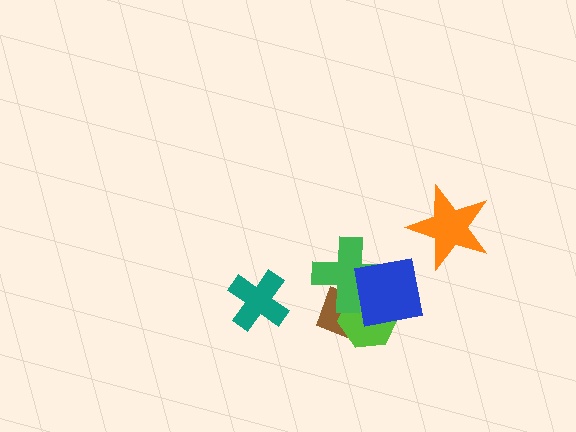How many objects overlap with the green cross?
3 objects overlap with the green cross.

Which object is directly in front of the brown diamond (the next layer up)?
The lime hexagon is directly in front of the brown diamond.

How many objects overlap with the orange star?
0 objects overlap with the orange star.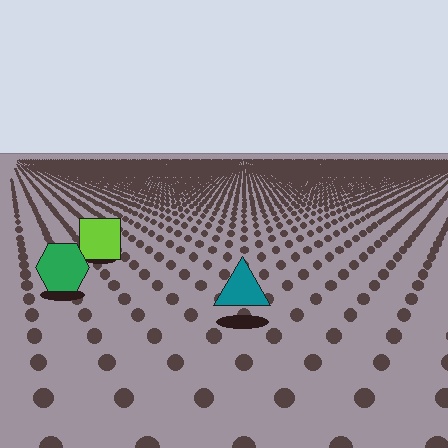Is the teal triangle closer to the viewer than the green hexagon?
Yes. The teal triangle is closer — you can tell from the texture gradient: the ground texture is coarser near it.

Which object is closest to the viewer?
The teal triangle is closest. The texture marks near it are larger and more spread out.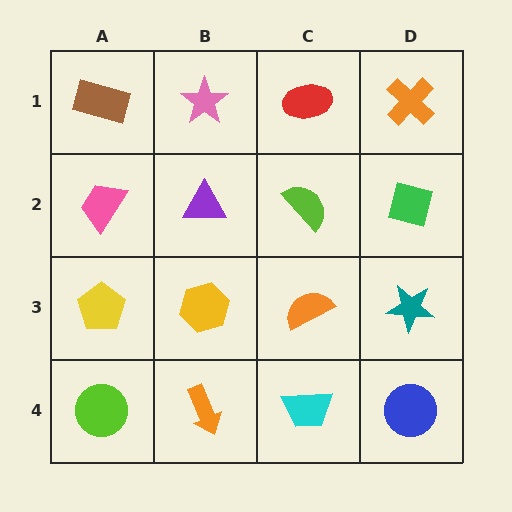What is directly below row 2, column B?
A yellow hexagon.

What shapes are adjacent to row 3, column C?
A lime semicircle (row 2, column C), a cyan trapezoid (row 4, column C), a yellow hexagon (row 3, column B), a teal star (row 3, column D).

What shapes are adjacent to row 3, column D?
A green square (row 2, column D), a blue circle (row 4, column D), an orange semicircle (row 3, column C).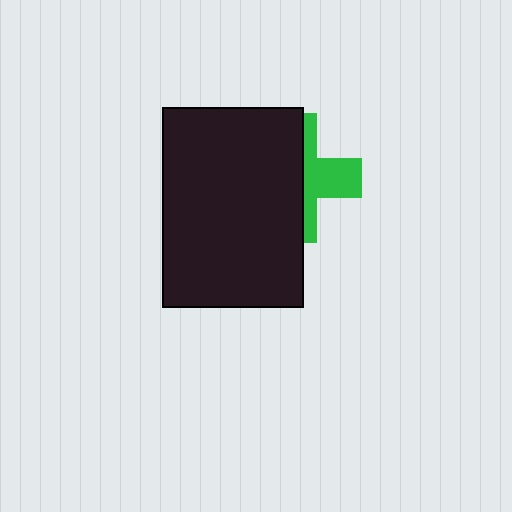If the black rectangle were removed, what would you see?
You would see the complete green cross.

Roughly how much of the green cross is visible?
A small part of it is visible (roughly 41%).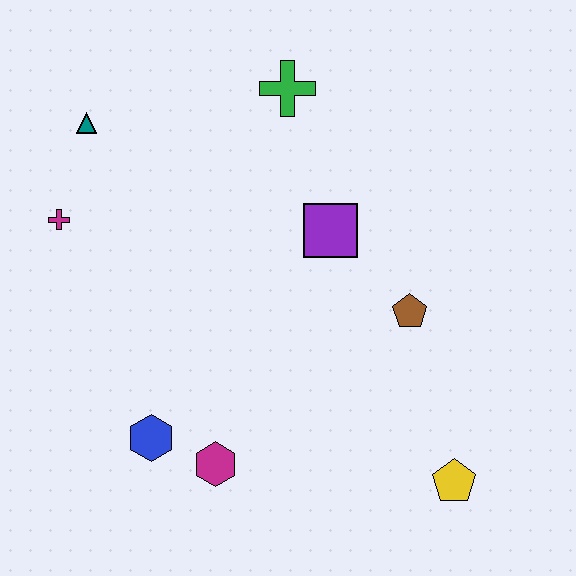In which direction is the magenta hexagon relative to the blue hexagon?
The magenta hexagon is to the right of the blue hexagon.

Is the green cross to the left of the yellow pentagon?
Yes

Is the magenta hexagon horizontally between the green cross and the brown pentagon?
No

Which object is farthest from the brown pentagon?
The teal triangle is farthest from the brown pentagon.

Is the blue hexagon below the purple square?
Yes